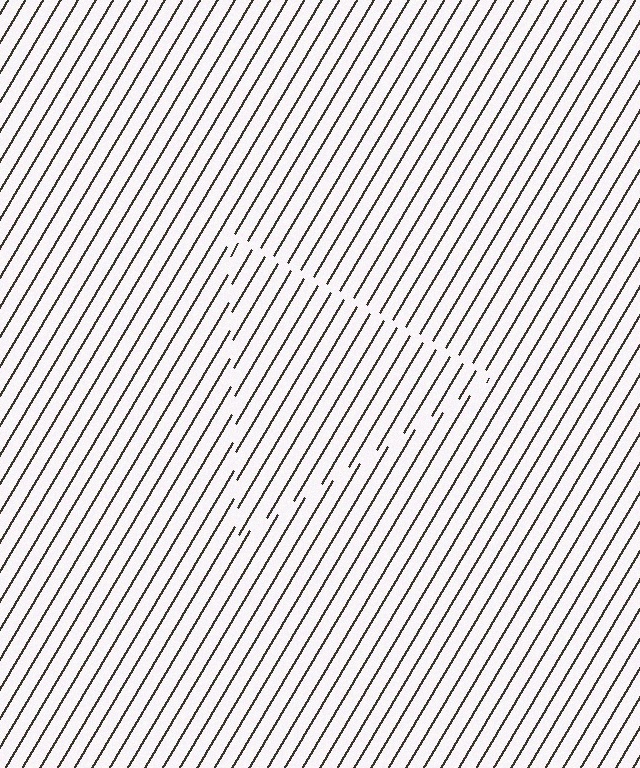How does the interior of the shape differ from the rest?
The interior of the shape contains the same grating, shifted by half a period — the contour is defined by the phase discontinuity where line-ends from the inner and outer gratings abut.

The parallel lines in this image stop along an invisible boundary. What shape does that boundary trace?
An illusory triangle. The interior of the shape contains the same grating, shifted by half a period — the contour is defined by the phase discontinuity where line-ends from the inner and outer gratings abut.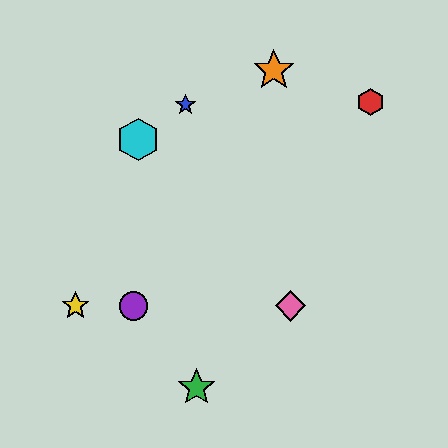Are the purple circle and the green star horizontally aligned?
No, the purple circle is at y≈306 and the green star is at y≈388.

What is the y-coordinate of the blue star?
The blue star is at y≈105.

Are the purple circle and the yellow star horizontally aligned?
Yes, both are at y≈306.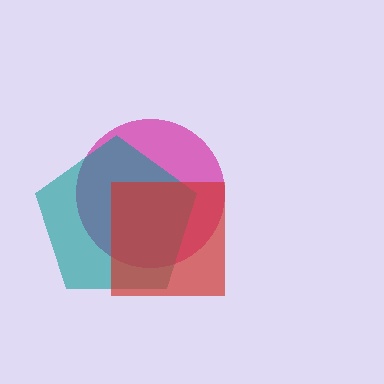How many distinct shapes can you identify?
There are 3 distinct shapes: a magenta circle, a teal pentagon, a red square.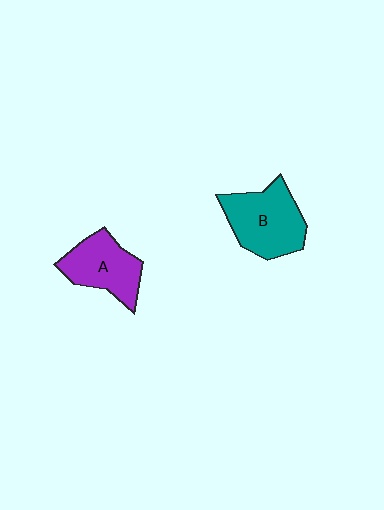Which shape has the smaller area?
Shape A (purple).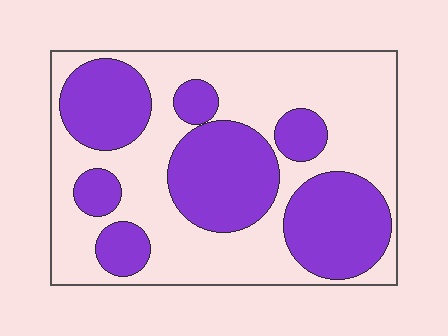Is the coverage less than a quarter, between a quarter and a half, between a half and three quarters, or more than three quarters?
Between a quarter and a half.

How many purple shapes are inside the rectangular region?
7.